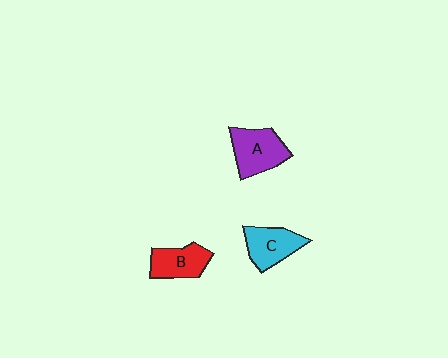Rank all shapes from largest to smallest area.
From largest to smallest: A (purple), C (cyan), B (red).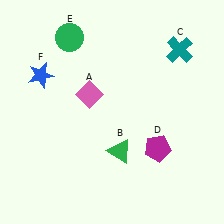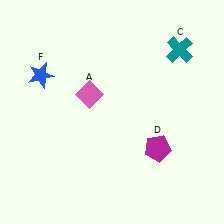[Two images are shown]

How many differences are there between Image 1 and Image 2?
There are 2 differences between the two images.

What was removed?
The green triangle (B), the green circle (E) were removed in Image 2.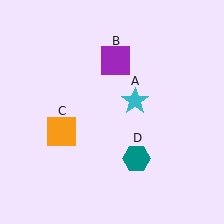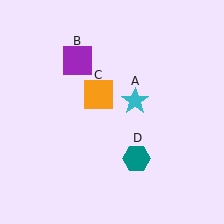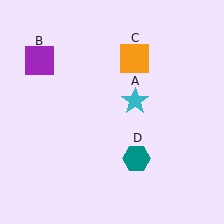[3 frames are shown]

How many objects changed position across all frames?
2 objects changed position: purple square (object B), orange square (object C).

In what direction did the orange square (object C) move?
The orange square (object C) moved up and to the right.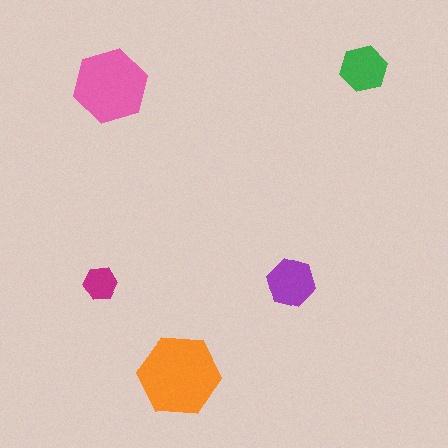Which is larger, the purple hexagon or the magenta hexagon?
The purple one.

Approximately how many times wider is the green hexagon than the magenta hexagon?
About 1.5 times wider.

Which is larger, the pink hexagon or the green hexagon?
The pink one.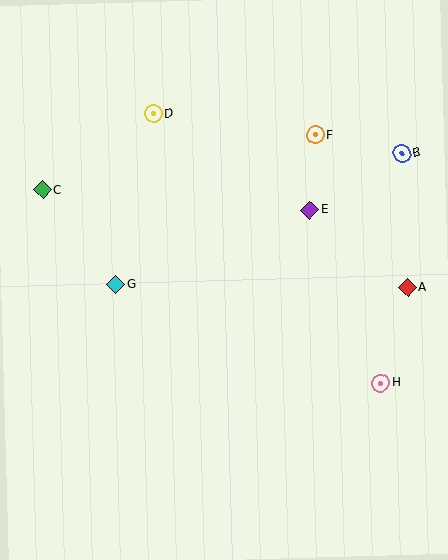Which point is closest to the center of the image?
Point G at (116, 284) is closest to the center.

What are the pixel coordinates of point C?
Point C is at (42, 190).